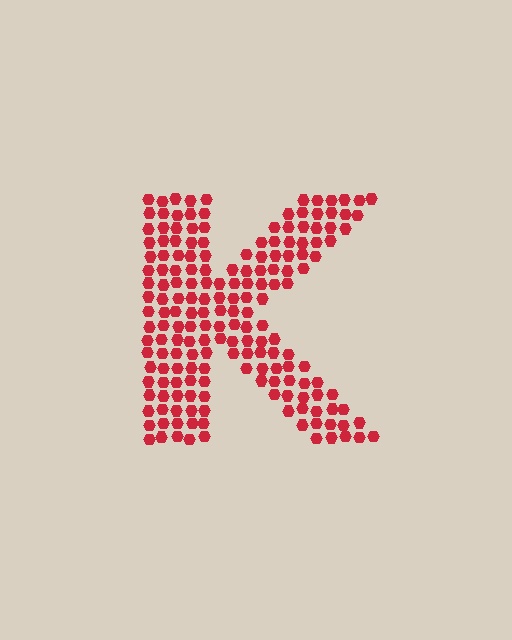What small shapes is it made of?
It is made of small hexagons.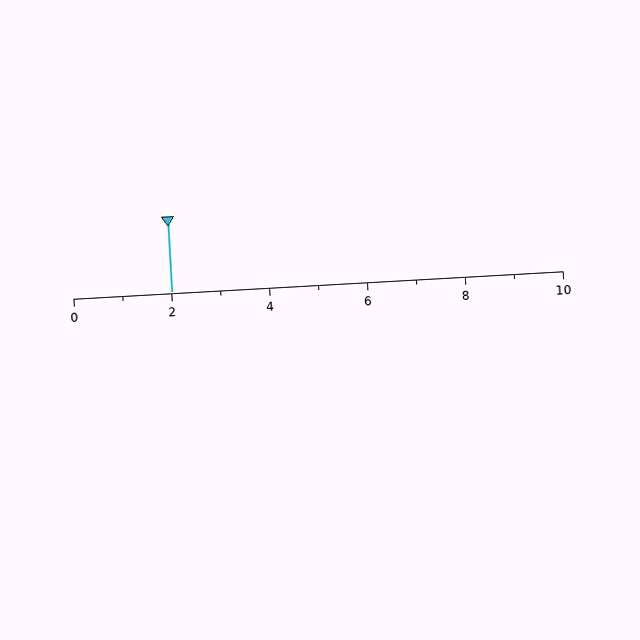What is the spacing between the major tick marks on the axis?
The major ticks are spaced 2 apart.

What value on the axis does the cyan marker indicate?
The marker indicates approximately 2.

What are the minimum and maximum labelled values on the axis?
The axis runs from 0 to 10.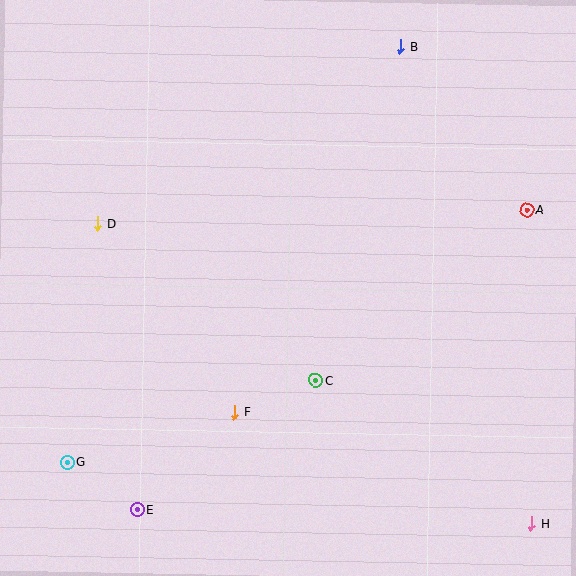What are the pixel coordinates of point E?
Point E is at (137, 510).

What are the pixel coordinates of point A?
Point A is at (527, 210).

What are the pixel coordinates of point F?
Point F is at (234, 412).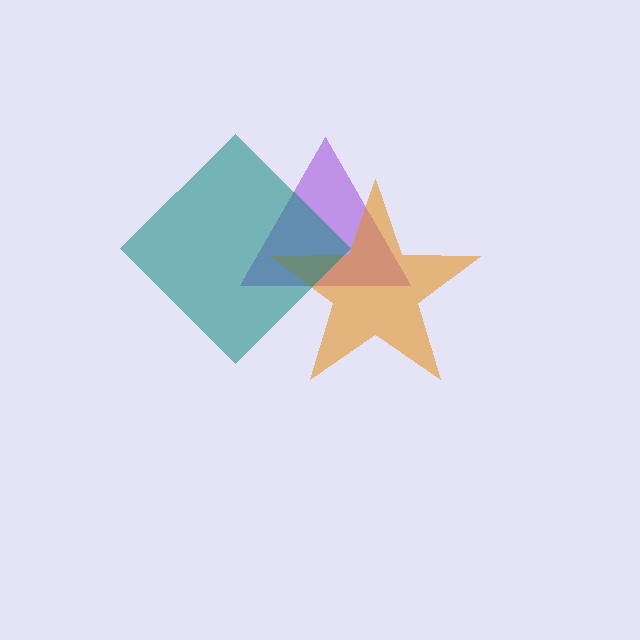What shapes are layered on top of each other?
The layered shapes are: a purple triangle, an orange star, a teal diamond.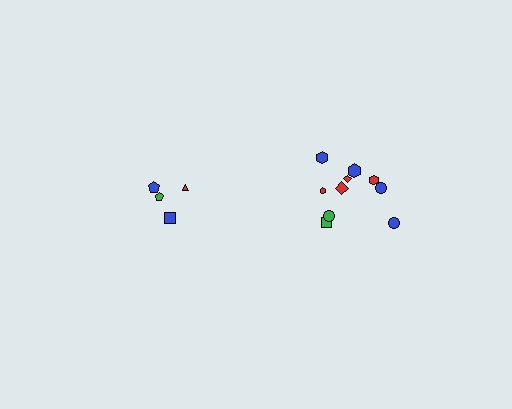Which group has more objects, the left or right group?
The right group.